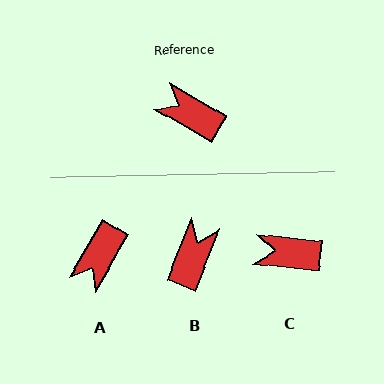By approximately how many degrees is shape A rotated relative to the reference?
Approximately 91 degrees counter-clockwise.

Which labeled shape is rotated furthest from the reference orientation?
A, about 91 degrees away.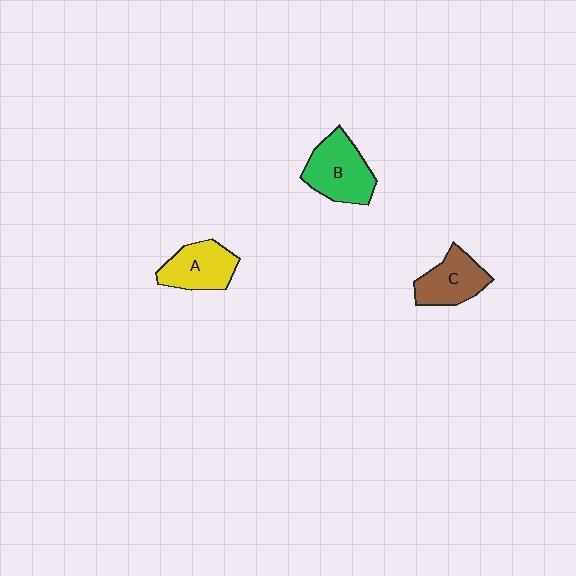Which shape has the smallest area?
Shape C (brown).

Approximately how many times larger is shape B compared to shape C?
Approximately 1.2 times.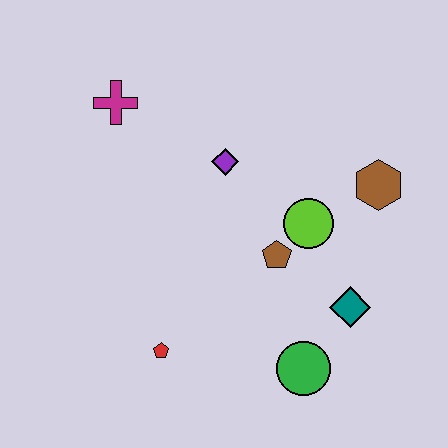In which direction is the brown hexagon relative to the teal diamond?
The brown hexagon is above the teal diamond.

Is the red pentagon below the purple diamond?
Yes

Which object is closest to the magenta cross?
The purple diamond is closest to the magenta cross.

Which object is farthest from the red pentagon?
The brown hexagon is farthest from the red pentagon.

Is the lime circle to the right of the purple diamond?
Yes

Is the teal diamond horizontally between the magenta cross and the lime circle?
No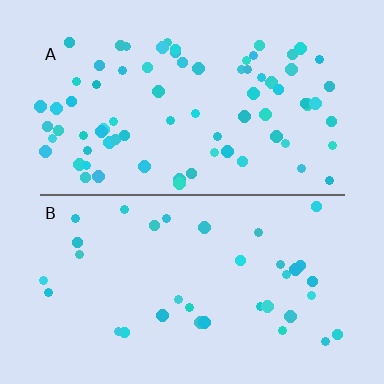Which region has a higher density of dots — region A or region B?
A (the top).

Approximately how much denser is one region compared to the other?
Approximately 2.2× — region A over region B.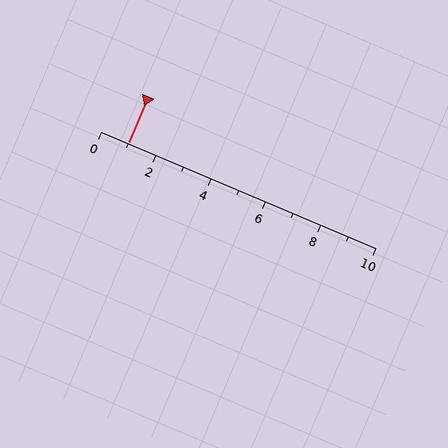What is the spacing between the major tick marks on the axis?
The major ticks are spaced 2 apart.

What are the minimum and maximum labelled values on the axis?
The axis runs from 0 to 10.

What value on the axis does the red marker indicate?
The marker indicates approximately 1.